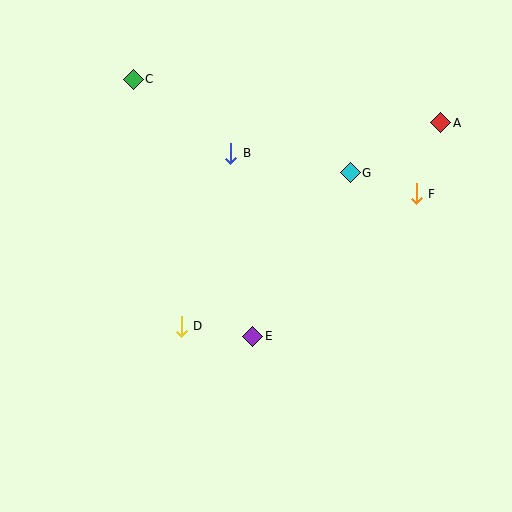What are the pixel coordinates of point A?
Point A is at (441, 123).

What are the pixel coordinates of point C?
Point C is at (133, 79).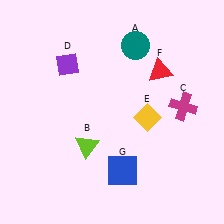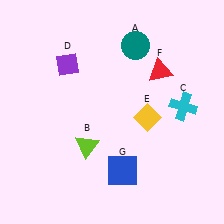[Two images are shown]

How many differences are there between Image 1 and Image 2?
There is 1 difference between the two images.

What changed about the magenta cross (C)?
In Image 1, C is magenta. In Image 2, it changed to cyan.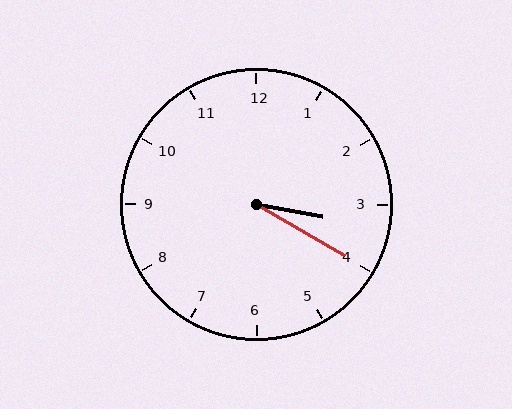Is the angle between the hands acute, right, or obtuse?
It is acute.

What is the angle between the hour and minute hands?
Approximately 20 degrees.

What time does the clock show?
3:20.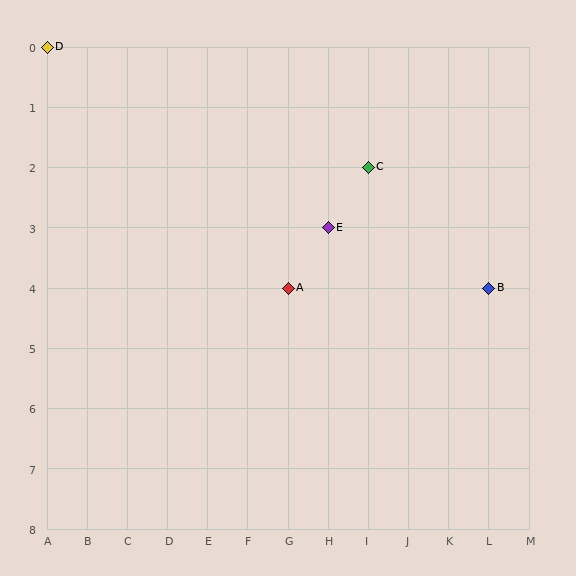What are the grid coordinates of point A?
Point A is at grid coordinates (G, 4).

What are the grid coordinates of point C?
Point C is at grid coordinates (I, 2).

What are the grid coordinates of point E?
Point E is at grid coordinates (H, 3).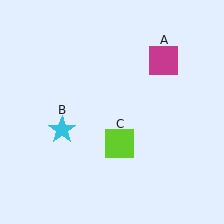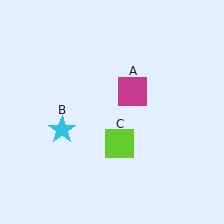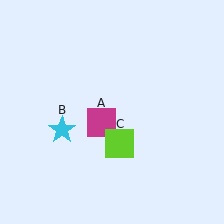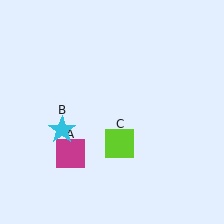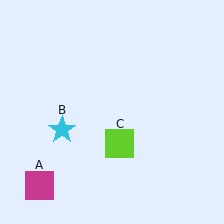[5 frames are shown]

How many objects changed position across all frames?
1 object changed position: magenta square (object A).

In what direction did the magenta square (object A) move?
The magenta square (object A) moved down and to the left.